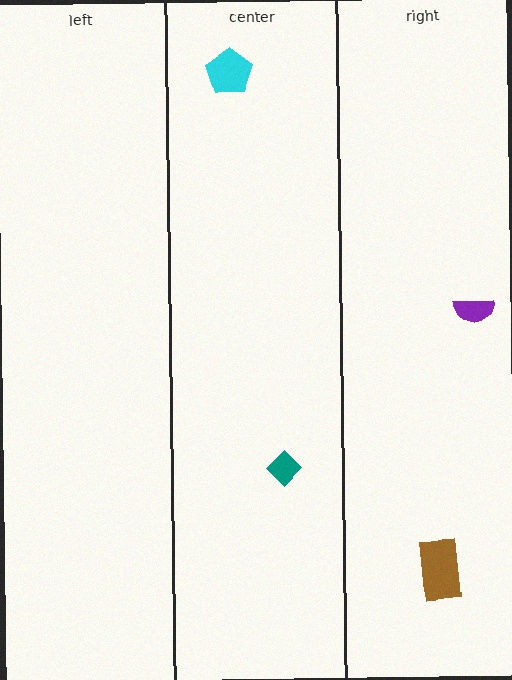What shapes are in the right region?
The brown rectangle, the purple semicircle.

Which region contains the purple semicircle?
The right region.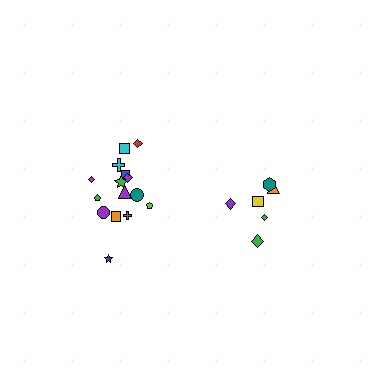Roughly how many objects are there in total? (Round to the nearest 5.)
Roughly 20 objects in total.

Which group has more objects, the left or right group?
The left group.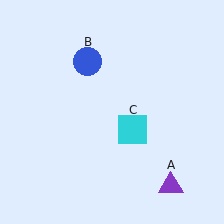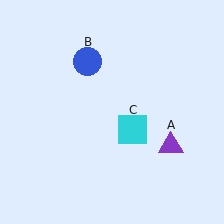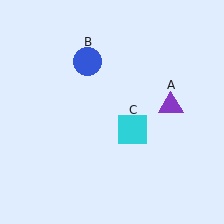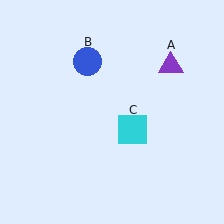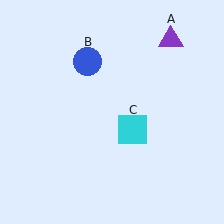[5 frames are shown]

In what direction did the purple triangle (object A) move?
The purple triangle (object A) moved up.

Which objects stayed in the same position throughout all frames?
Blue circle (object B) and cyan square (object C) remained stationary.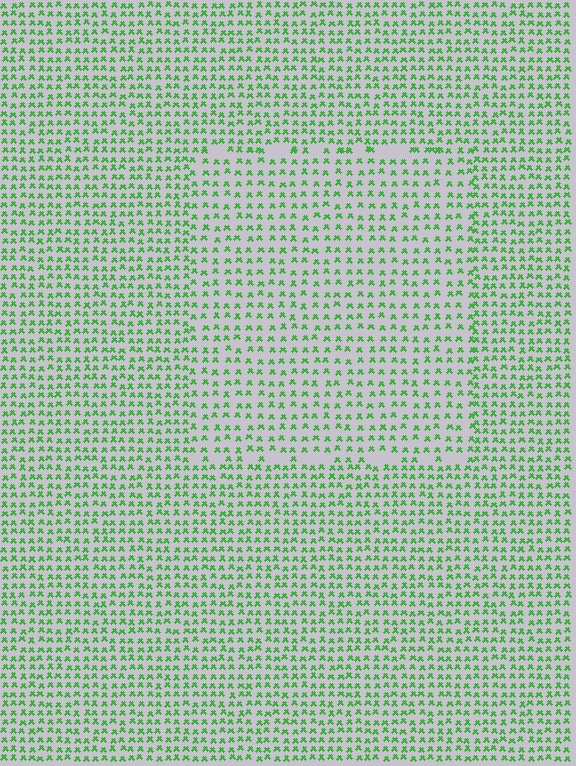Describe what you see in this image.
The image contains small green elements arranged at two different densities. A rectangle-shaped region is visible where the elements are less densely packed than the surrounding area.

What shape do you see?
I see a rectangle.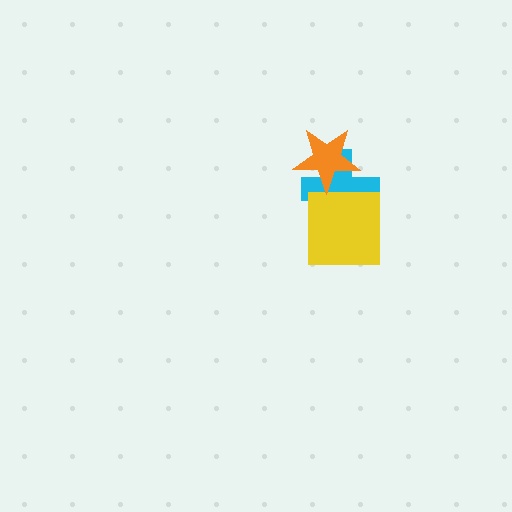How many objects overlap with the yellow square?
1 object overlaps with the yellow square.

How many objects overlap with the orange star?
1 object overlaps with the orange star.